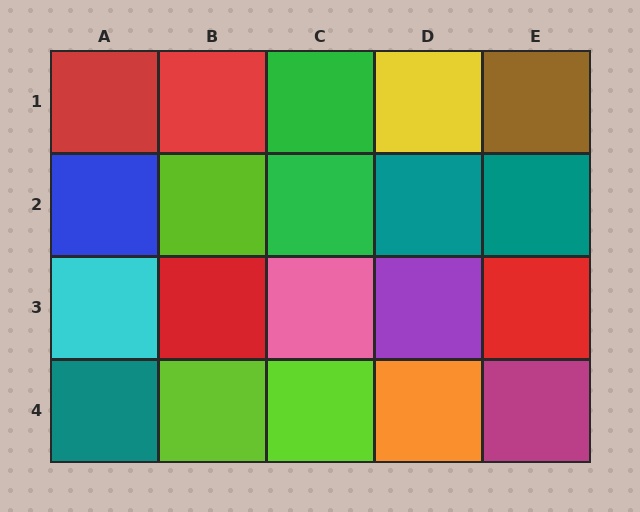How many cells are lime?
3 cells are lime.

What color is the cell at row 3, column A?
Cyan.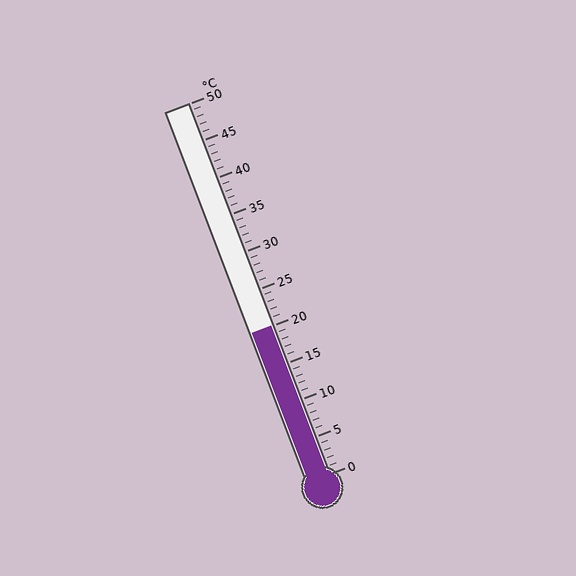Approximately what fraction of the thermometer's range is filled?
The thermometer is filled to approximately 40% of its range.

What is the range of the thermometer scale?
The thermometer scale ranges from 0°C to 50°C.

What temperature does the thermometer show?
The thermometer shows approximately 20°C.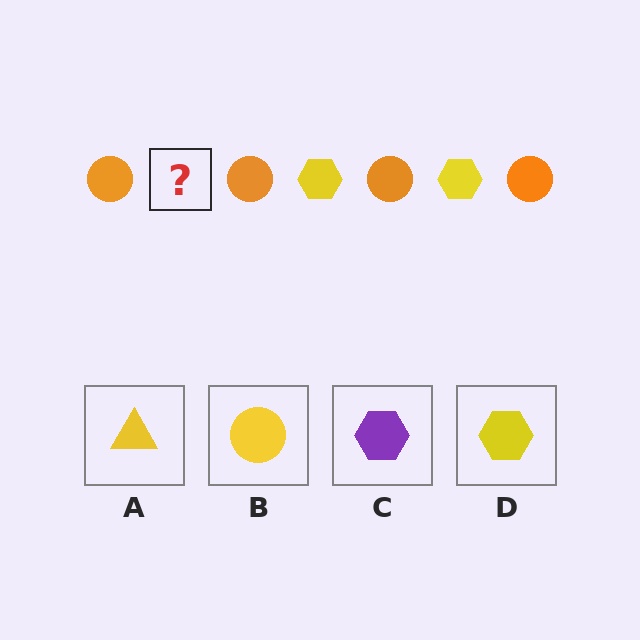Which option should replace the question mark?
Option D.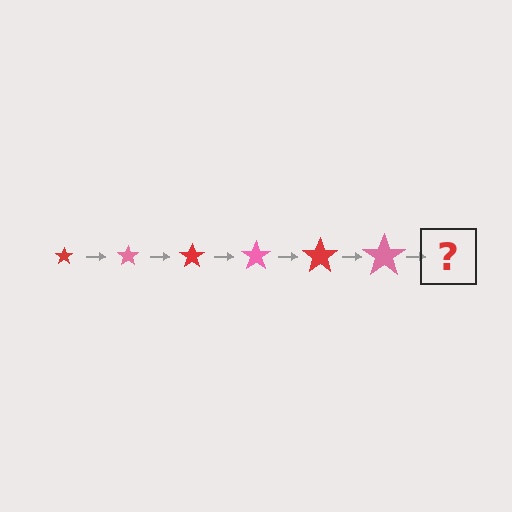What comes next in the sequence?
The next element should be a red star, larger than the previous one.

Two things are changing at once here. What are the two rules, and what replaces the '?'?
The two rules are that the star grows larger each step and the color cycles through red and pink. The '?' should be a red star, larger than the previous one.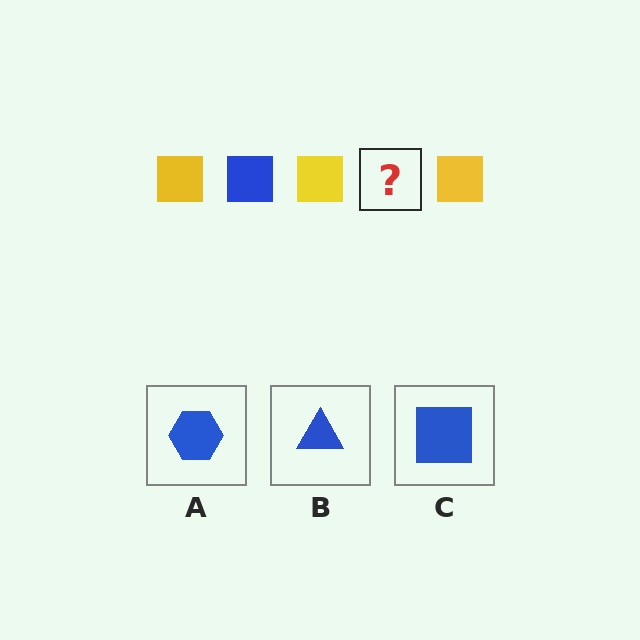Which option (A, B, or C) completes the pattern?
C.